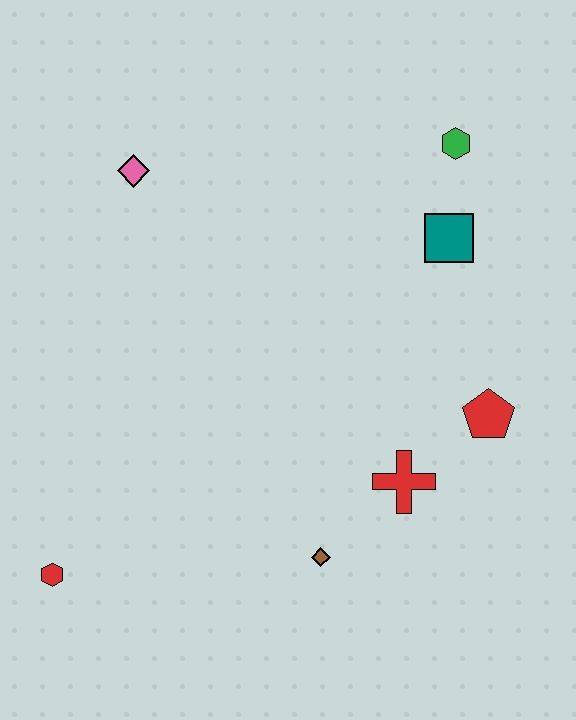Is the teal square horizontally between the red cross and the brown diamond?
No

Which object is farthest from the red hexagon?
The green hexagon is farthest from the red hexagon.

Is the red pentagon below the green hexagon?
Yes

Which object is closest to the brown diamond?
The red cross is closest to the brown diamond.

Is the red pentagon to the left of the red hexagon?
No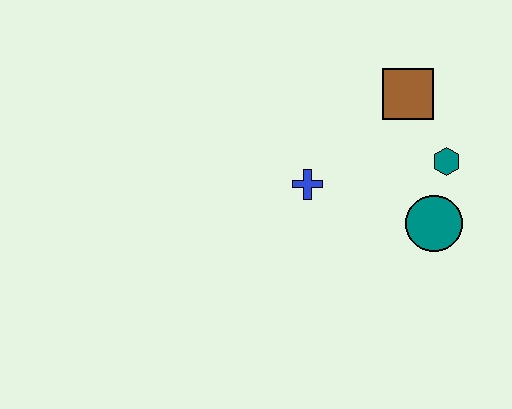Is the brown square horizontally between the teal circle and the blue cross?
Yes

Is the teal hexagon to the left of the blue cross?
No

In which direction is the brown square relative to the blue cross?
The brown square is to the right of the blue cross.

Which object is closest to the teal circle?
The teal hexagon is closest to the teal circle.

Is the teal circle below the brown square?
Yes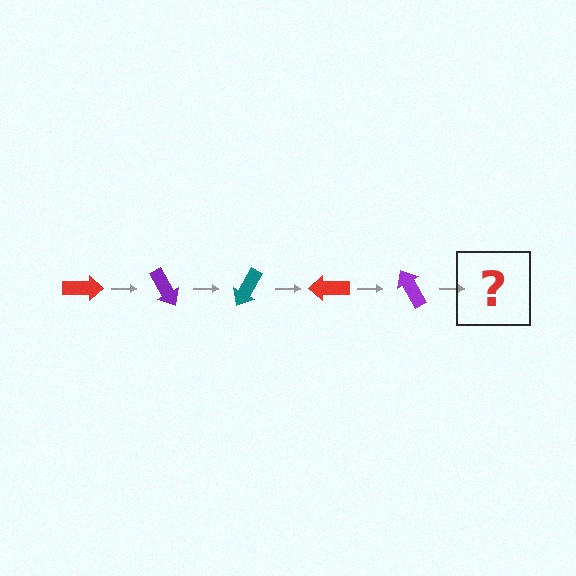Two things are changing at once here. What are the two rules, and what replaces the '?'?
The two rules are that it rotates 60 degrees each step and the color cycles through red, purple, and teal. The '?' should be a teal arrow, rotated 300 degrees from the start.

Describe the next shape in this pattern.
It should be a teal arrow, rotated 300 degrees from the start.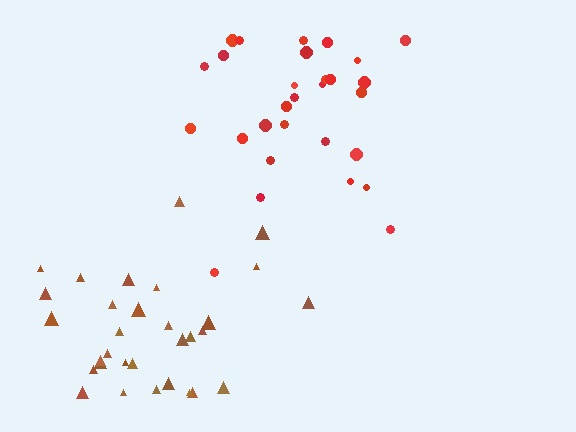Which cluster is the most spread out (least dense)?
Brown.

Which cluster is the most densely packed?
Red.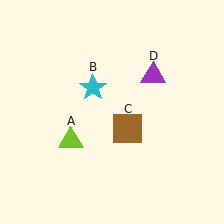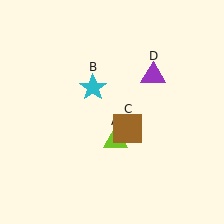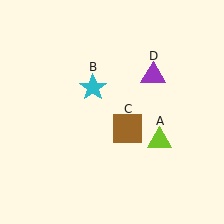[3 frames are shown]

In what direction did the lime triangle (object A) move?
The lime triangle (object A) moved right.